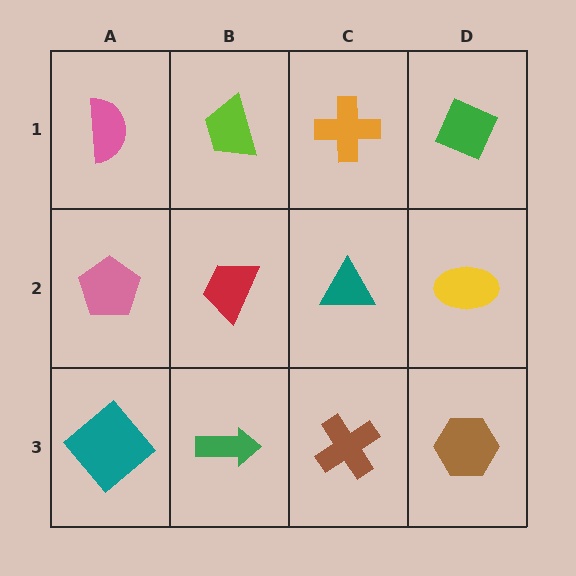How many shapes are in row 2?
4 shapes.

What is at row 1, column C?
An orange cross.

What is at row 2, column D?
A yellow ellipse.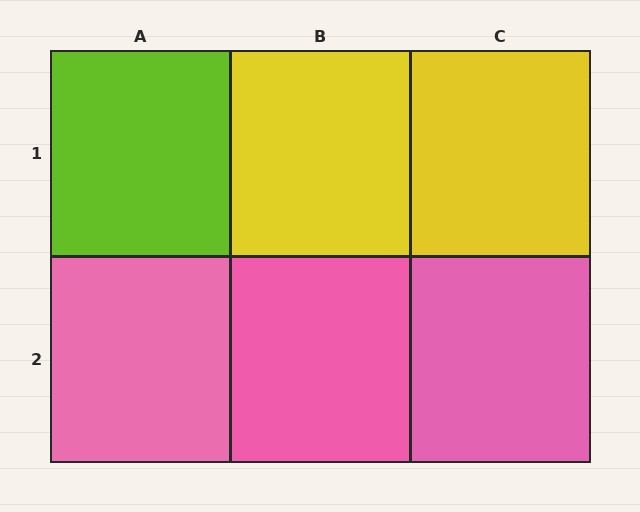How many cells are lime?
1 cell is lime.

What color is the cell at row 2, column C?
Pink.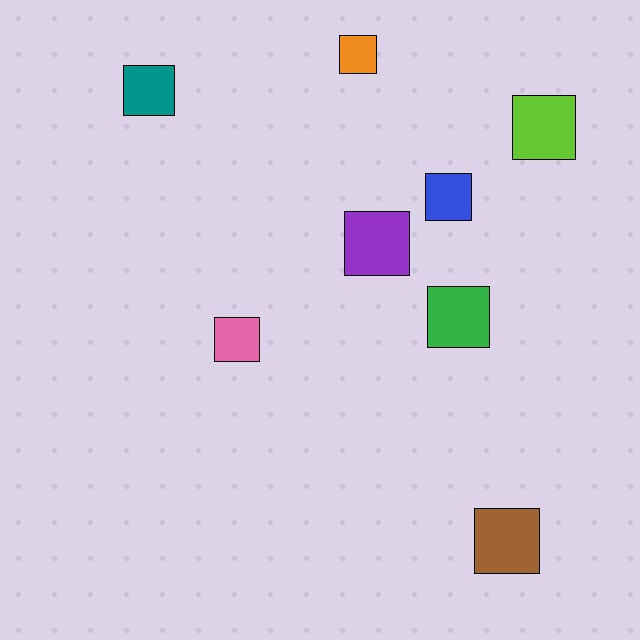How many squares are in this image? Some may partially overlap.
There are 8 squares.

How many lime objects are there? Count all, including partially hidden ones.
There is 1 lime object.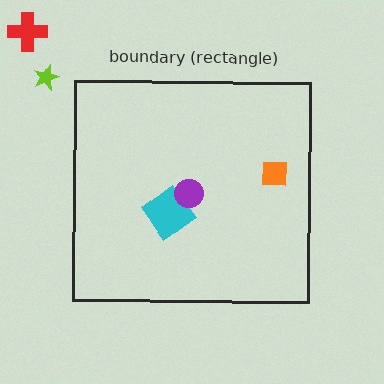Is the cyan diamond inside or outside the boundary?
Inside.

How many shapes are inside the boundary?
3 inside, 2 outside.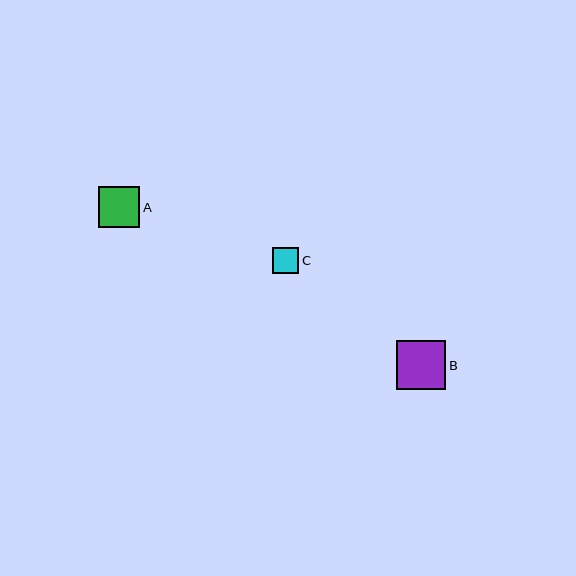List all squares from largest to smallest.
From largest to smallest: B, A, C.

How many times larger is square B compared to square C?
Square B is approximately 1.8 times the size of square C.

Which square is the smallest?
Square C is the smallest with a size of approximately 26 pixels.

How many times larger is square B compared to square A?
Square B is approximately 1.2 times the size of square A.